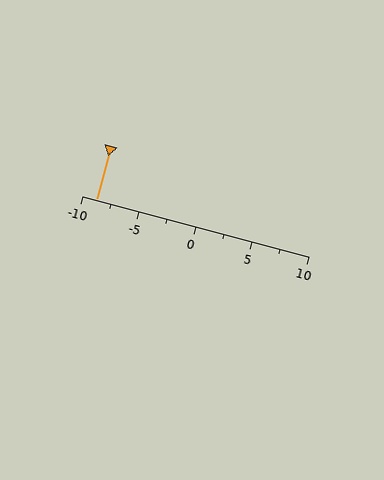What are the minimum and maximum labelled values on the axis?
The axis runs from -10 to 10.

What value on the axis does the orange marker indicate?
The marker indicates approximately -8.8.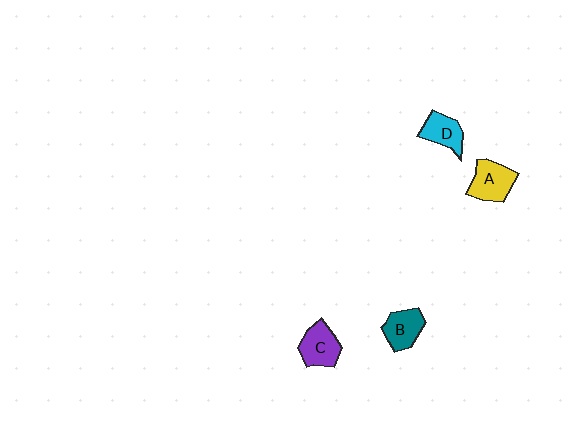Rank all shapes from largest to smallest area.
From largest to smallest: A (yellow), C (purple), B (teal), D (cyan).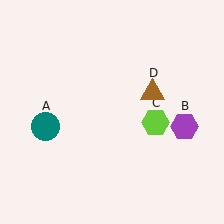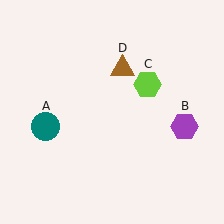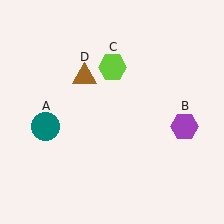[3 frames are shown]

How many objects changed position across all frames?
2 objects changed position: lime hexagon (object C), brown triangle (object D).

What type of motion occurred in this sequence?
The lime hexagon (object C), brown triangle (object D) rotated counterclockwise around the center of the scene.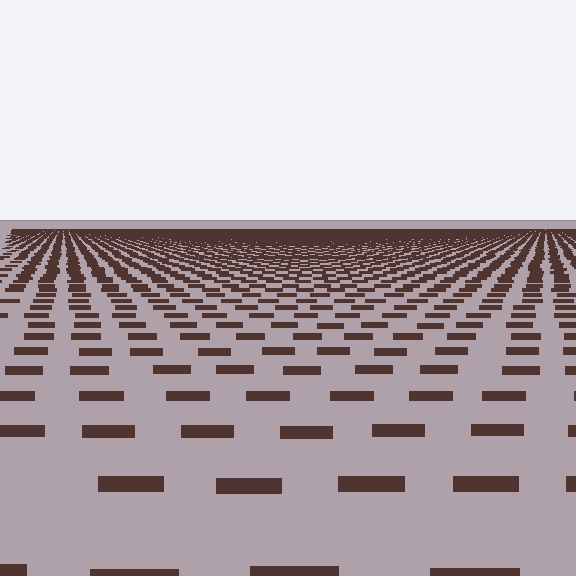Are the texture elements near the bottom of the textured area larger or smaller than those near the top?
Larger. Near the bottom, elements are closer to the viewer and appear at a bigger on-screen size.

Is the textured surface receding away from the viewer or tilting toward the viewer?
The surface is receding away from the viewer. Texture elements get smaller and denser toward the top.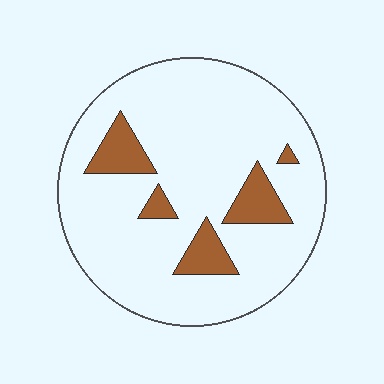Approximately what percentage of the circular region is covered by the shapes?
Approximately 15%.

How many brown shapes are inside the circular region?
5.